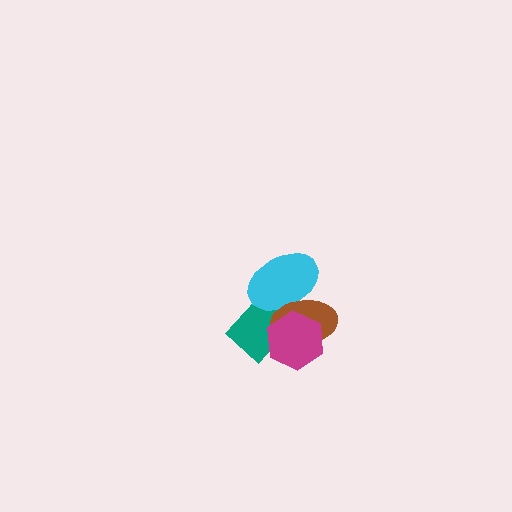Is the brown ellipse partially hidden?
Yes, it is partially covered by another shape.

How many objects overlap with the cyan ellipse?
3 objects overlap with the cyan ellipse.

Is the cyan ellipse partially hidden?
Yes, it is partially covered by another shape.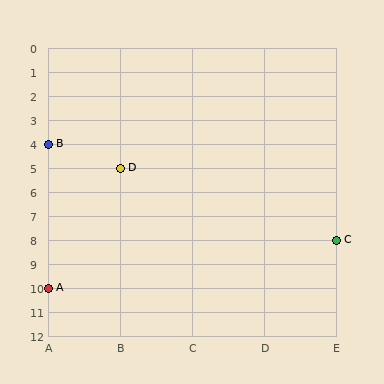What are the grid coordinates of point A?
Point A is at grid coordinates (A, 10).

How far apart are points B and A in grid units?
Points B and A are 6 rows apart.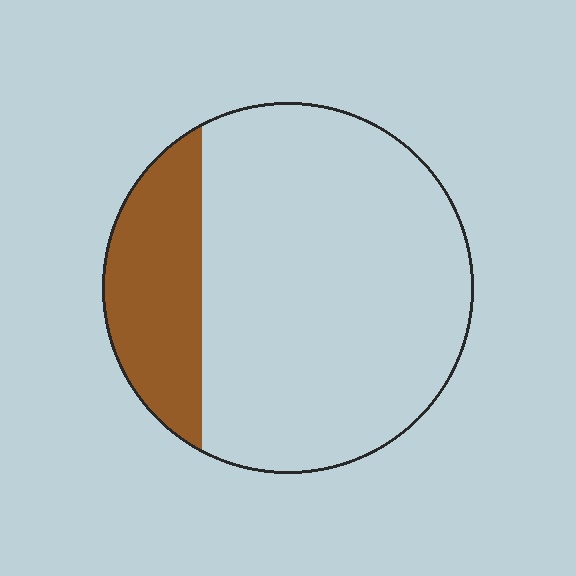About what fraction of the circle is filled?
About one fifth (1/5).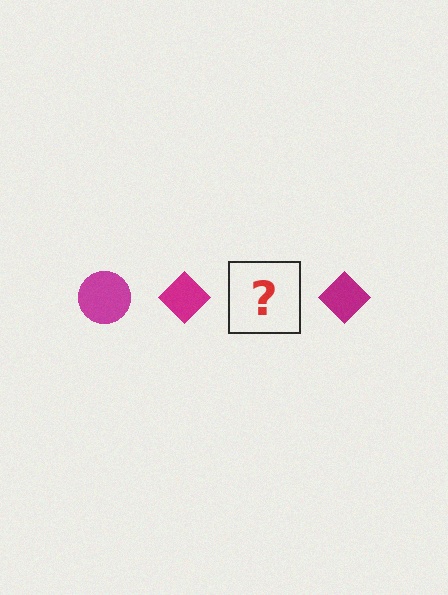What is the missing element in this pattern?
The missing element is a magenta circle.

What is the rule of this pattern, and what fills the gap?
The rule is that the pattern cycles through circle, diamond shapes in magenta. The gap should be filled with a magenta circle.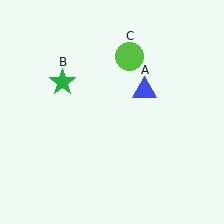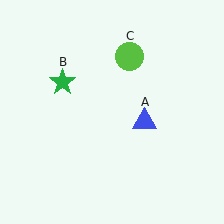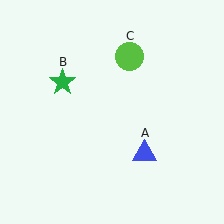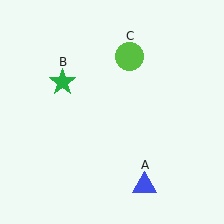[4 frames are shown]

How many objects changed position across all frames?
1 object changed position: blue triangle (object A).